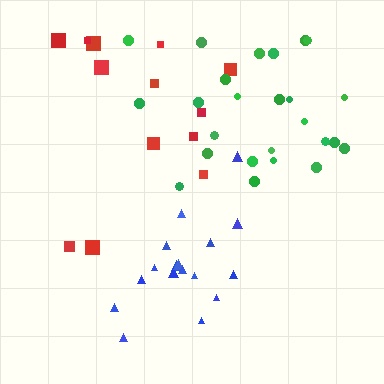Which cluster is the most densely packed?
Blue.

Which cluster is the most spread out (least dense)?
Red.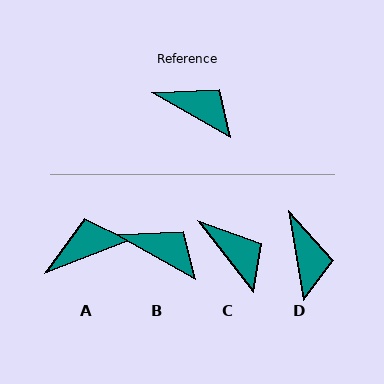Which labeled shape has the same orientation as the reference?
B.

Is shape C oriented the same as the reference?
No, it is off by about 23 degrees.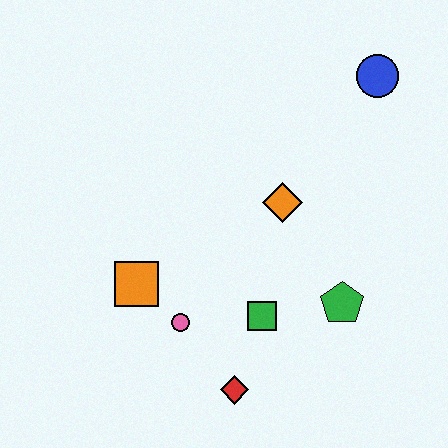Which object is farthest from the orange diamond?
The red diamond is farthest from the orange diamond.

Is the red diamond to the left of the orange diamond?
Yes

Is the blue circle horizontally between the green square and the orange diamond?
No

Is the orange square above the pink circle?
Yes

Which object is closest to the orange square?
The pink circle is closest to the orange square.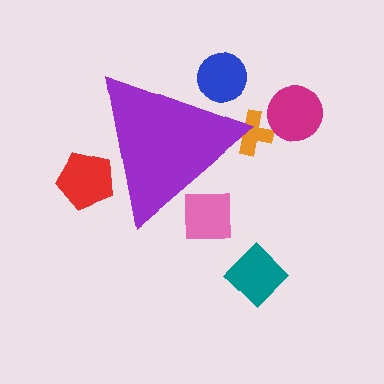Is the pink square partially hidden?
Yes, the pink square is partially hidden behind the purple triangle.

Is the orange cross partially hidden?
Yes, the orange cross is partially hidden behind the purple triangle.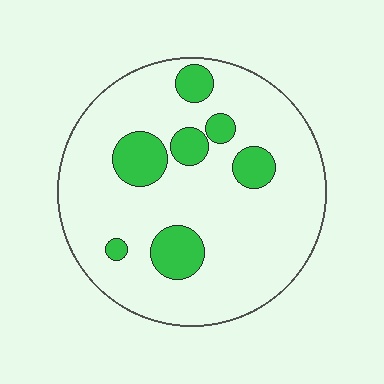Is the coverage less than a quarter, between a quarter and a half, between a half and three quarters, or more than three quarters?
Less than a quarter.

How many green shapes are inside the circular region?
7.